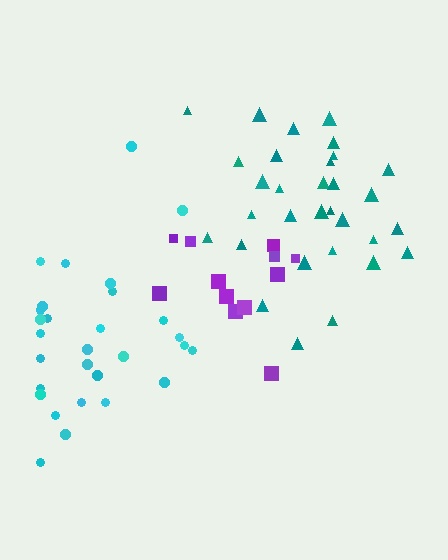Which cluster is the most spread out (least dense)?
Cyan.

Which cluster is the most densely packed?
Teal.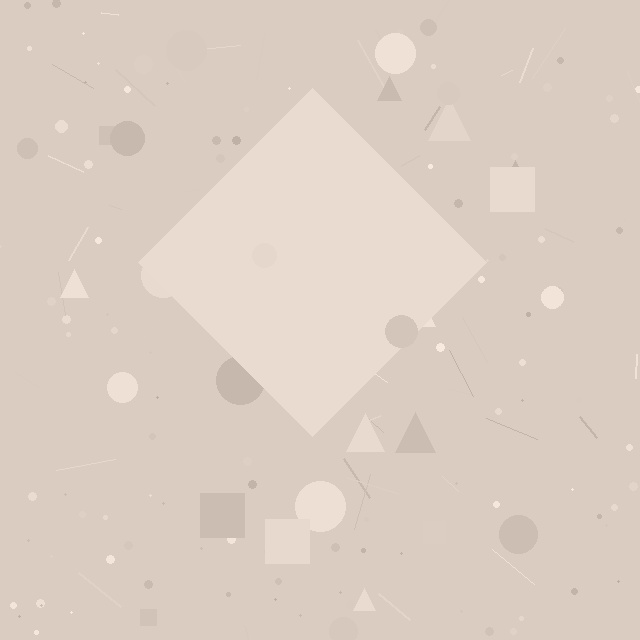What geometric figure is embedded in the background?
A diamond is embedded in the background.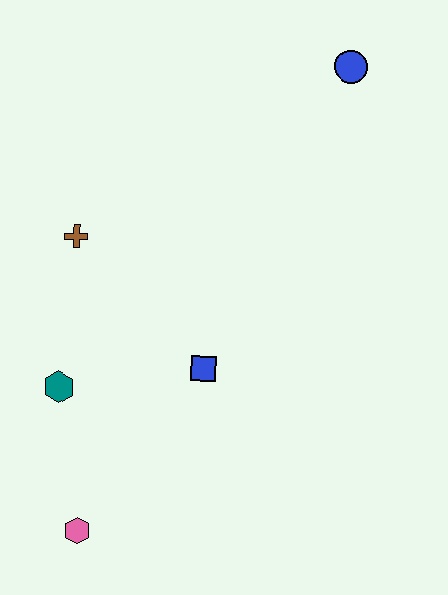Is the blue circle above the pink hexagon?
Yes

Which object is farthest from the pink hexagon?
The blue circle is farthest from the pink hexagon.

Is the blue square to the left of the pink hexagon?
No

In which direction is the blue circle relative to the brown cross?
The blue circle is to the right of the brown cross.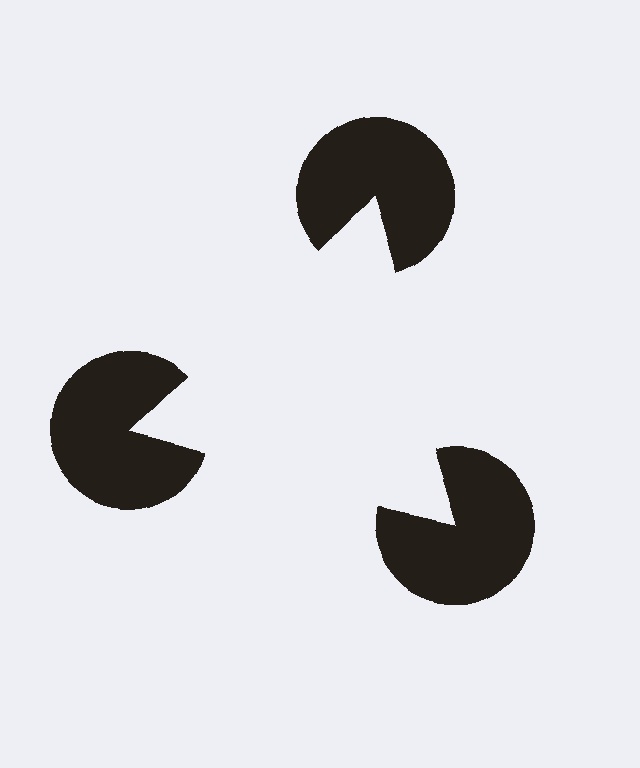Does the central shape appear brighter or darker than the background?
It typically appears slightly brighter than the background, even though no actual brightness change is drawn.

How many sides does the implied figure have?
3 sides.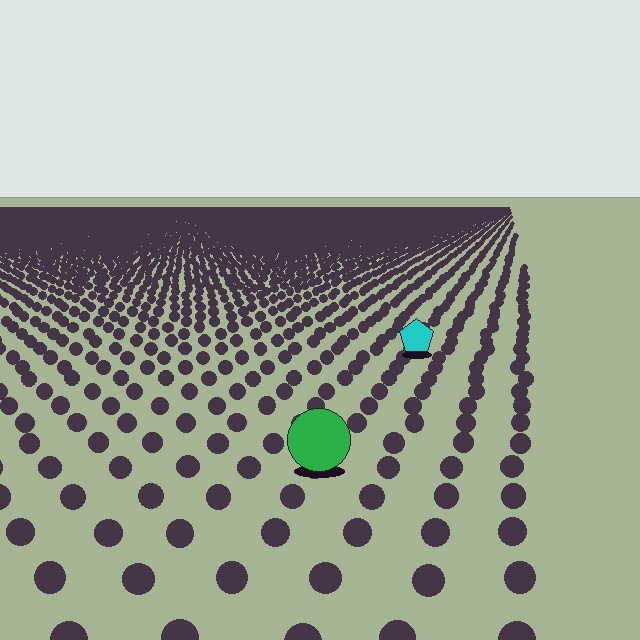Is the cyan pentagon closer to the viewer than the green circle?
No. The green circle is closer — you can tell from the texture gradient: the ground texture is coarser near it.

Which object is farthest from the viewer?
The cyan pentagon is farthest from the viewer. It appears smaller and the ground texture around it is denser.